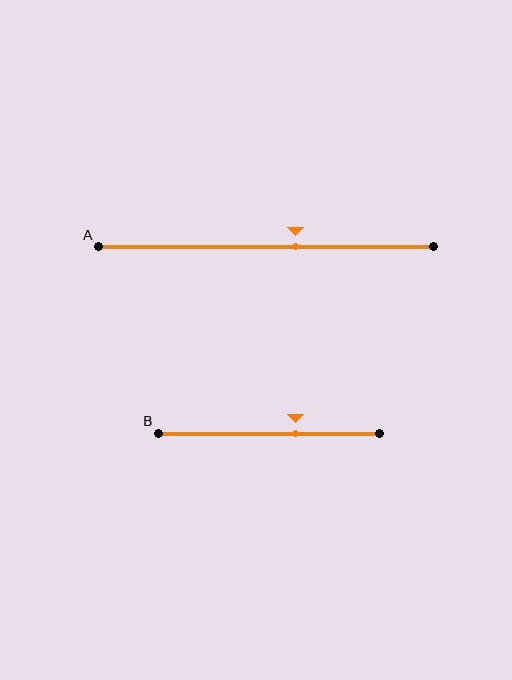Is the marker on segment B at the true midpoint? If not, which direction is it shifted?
No, the marker on segment B is shifted to the right by about 12% of the segment length.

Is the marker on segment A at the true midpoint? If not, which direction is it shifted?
No, the marker on segment A is shifted to the right by about 9% of the segment length.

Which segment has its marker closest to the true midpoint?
Segment A has its marker closest to the true midpoint.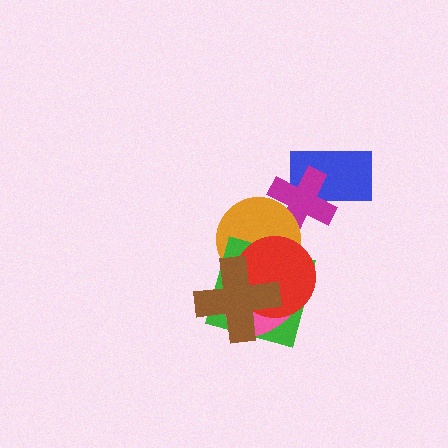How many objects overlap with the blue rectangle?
1 object overlaps with the blue rectangle.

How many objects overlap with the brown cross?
4 objects overlap with the brown cross.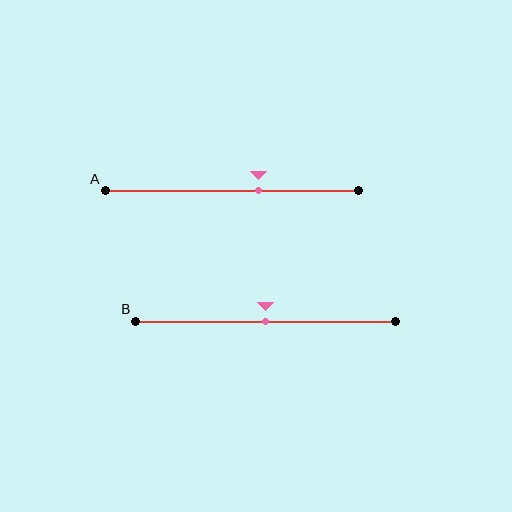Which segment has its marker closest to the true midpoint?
Segment B has its marker closest to the true midpoint.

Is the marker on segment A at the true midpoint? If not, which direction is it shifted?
No, the marker on segment A is shifted to the right by about 10% of the segment length.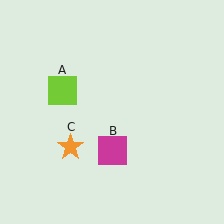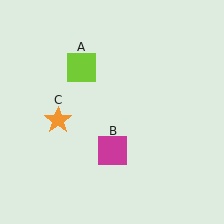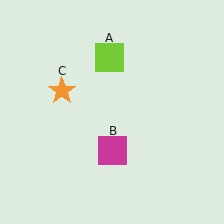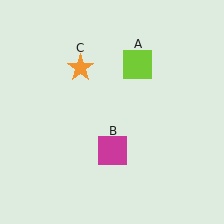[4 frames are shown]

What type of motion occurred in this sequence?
The lime square (object A), orange star (object C) rotated clockwise around the center of the scene.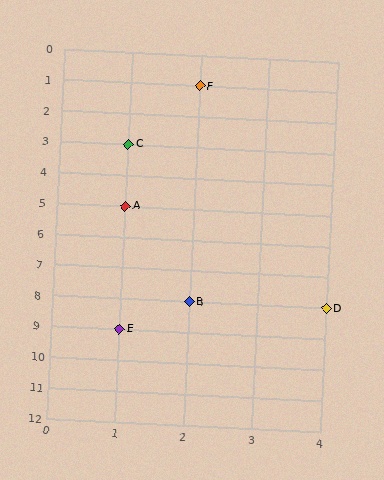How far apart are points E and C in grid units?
Points E and C are 6 rows apart.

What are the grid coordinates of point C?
Point C is at grid coordinates (1, 3).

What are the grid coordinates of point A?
Point A is at grid coordinates (1, 5).